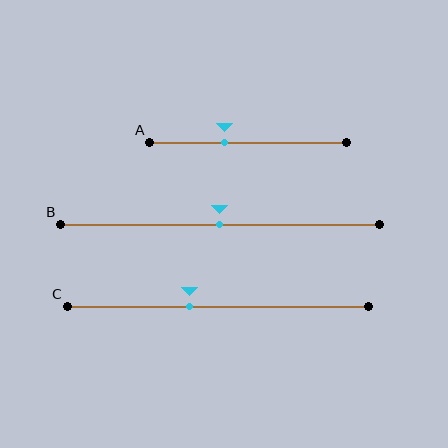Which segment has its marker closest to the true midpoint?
Segment B has its marker closest to the true midpoint.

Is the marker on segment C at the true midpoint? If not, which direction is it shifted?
No, the marker on segment C is shifted to the left by about 9% of the segment length.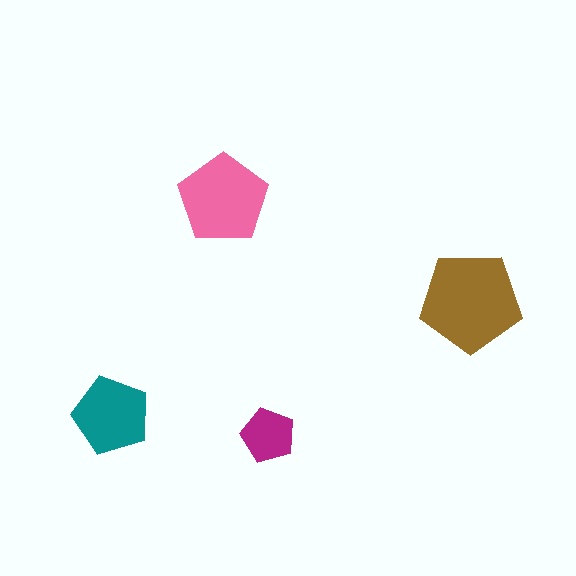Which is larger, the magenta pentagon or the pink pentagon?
The pink one.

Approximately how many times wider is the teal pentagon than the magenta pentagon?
About 1.5 times wider.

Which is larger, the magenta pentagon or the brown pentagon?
The brown one.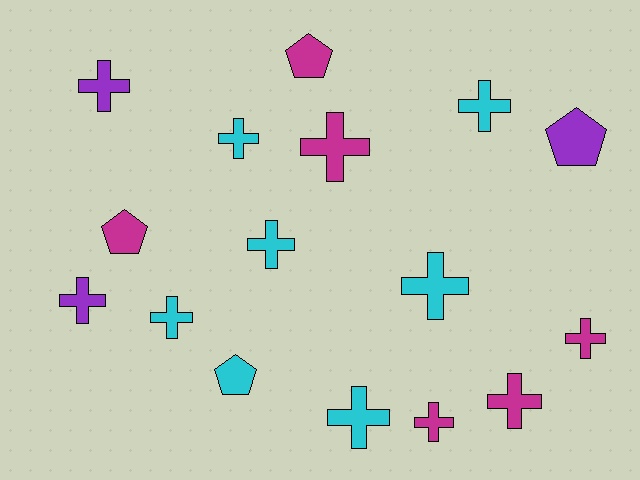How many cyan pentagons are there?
There is 1 cyan pentagon.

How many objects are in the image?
There are 16 objects.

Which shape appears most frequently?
Cross, with 12 objects.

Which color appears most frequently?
Cyan, with 7 objects.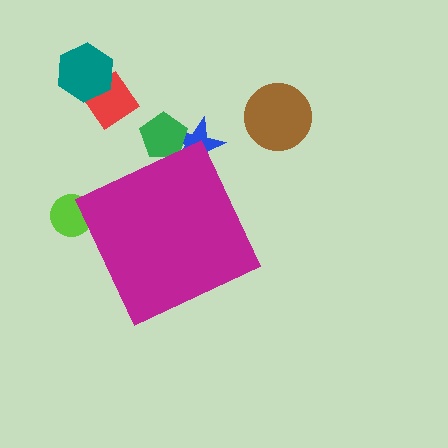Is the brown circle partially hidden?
No, the brown circle is fully visible.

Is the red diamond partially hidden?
No, the red diamond is fully visible.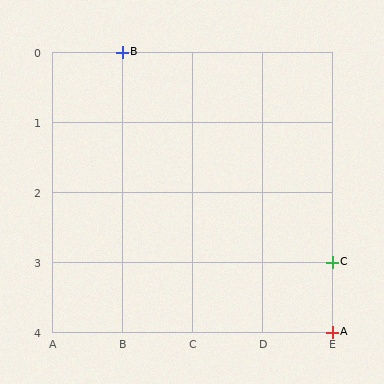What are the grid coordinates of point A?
Point A is at grid coordinates (E, 4).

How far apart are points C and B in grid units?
Points C and B are 3 columns and 3 rows apart (about 4.2 grid units diagonally).